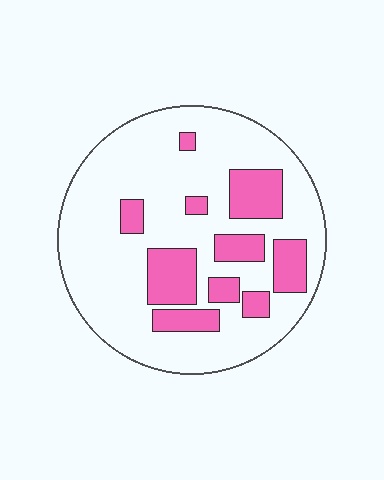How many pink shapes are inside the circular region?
10.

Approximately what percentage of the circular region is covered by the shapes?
Approximately 25%.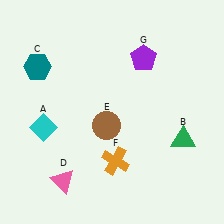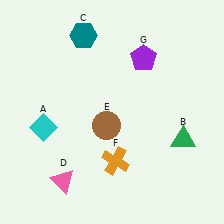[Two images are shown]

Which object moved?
The teal hexagon (C) moved right.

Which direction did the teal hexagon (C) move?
The teal hexagon (C) moved right.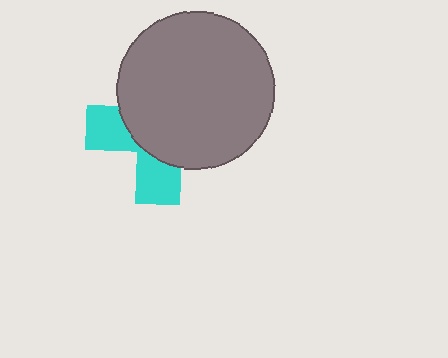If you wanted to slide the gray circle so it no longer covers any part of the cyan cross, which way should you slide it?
Slide it toward the upper-right — that is the most direct way to separate the two shapes.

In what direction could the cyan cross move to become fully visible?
The cyan cross could move toward the lower-left. That would shift it out from behind the gray circle entirely.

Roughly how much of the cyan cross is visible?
A small part of it is visible (roughly 35%).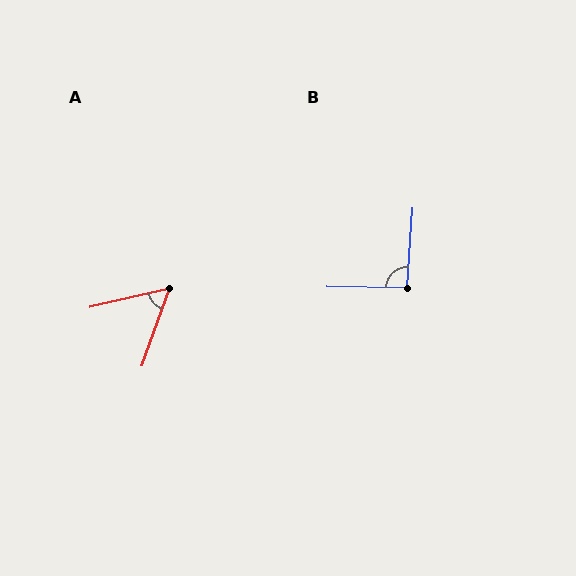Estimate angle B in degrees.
Approximately 93 degrees.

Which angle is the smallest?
A, at approximately 58 degrees.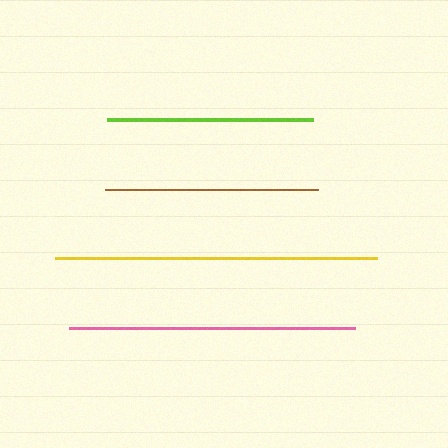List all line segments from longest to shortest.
From longest to shortest: yellow, pink, brown, lime.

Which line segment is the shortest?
The lime line is the shortest at approximately 206 pixels.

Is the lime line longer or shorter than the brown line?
The brown line is longer than the lime line.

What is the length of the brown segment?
The brown segment is approximately 213 pixels long.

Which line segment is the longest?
The yellow line is the longest at approximately 322 pixels.